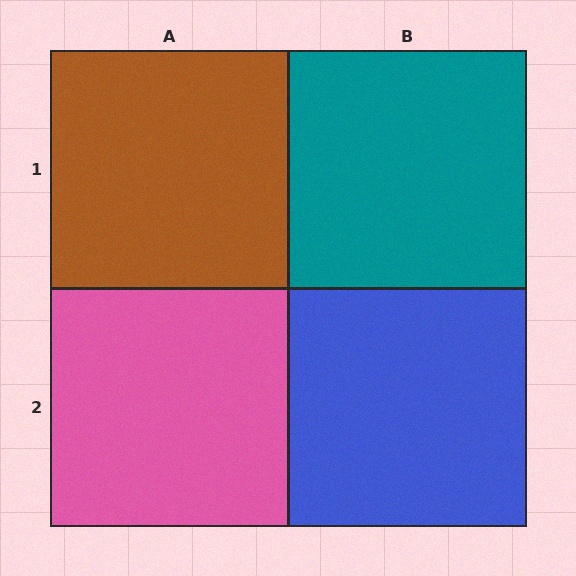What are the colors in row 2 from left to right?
Pink, blue.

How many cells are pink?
1 cell is pink.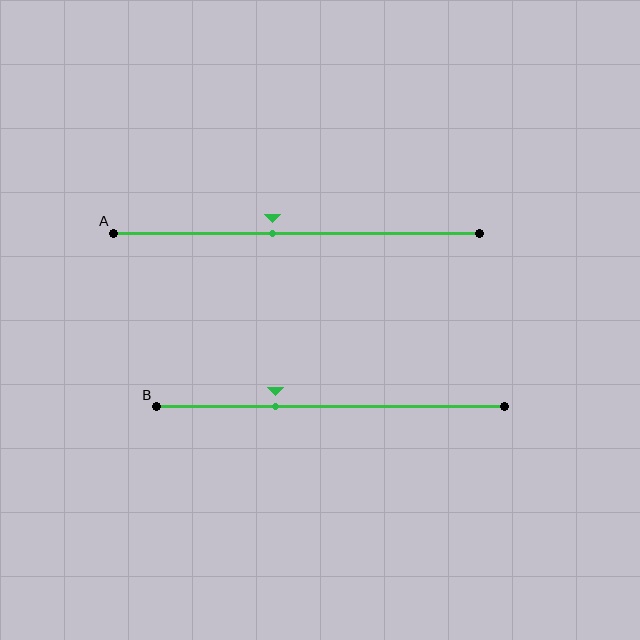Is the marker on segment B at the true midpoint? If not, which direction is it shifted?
No, the marker on segment B is shifted to the left by about 16% of the segment length.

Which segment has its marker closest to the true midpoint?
Segment A has its marker closest to the true midpoint.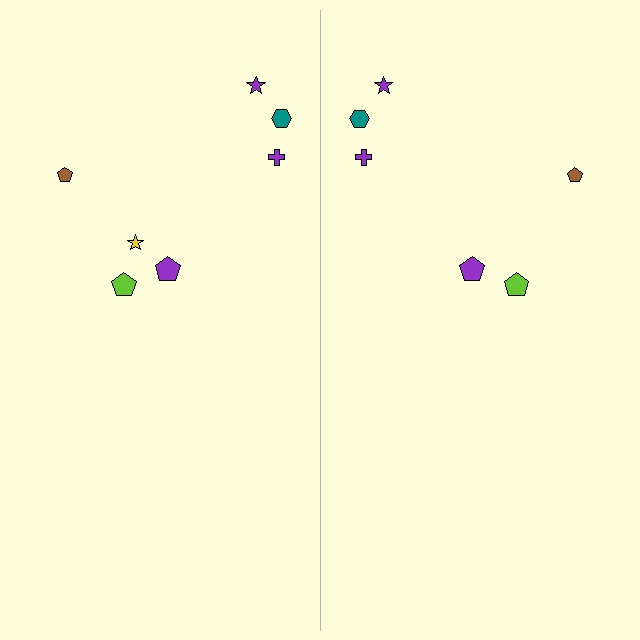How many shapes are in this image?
There are 13 shapes in this image.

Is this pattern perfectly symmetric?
No, the pattern is not perfectly symmetric. A yellow star is missing from the right side.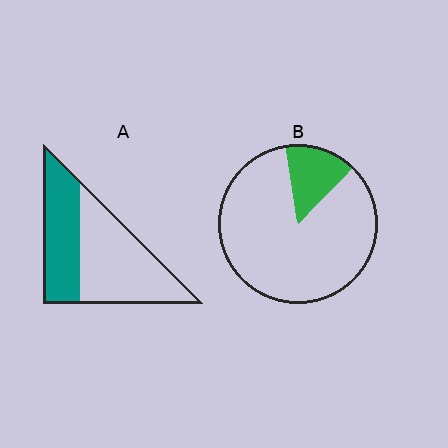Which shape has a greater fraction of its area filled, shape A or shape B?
Shape A.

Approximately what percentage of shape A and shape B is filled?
A is approximately 40% and B is approximately 15%.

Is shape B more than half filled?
No.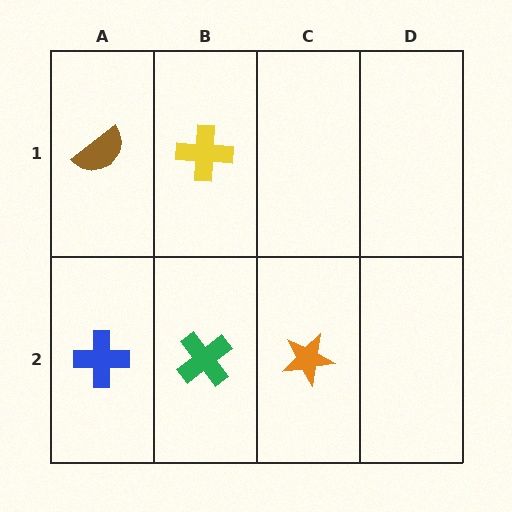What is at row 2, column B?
A green cross.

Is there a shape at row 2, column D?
No, that cell is empty.